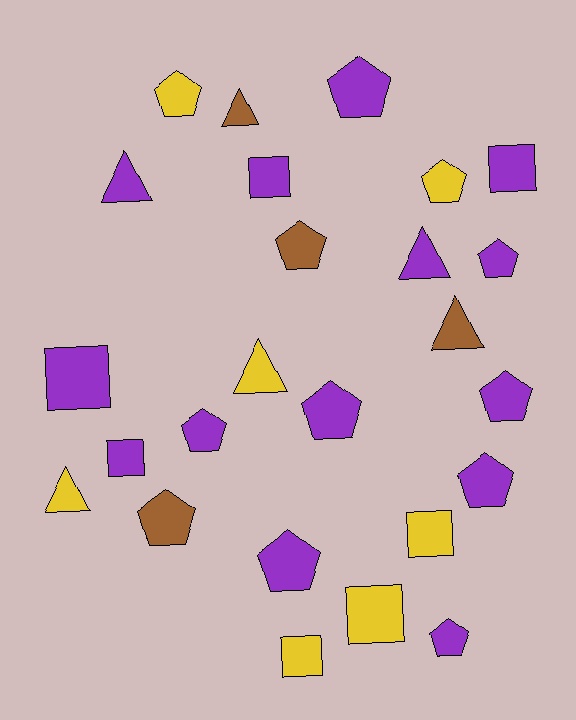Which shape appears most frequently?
Pentagon, with 12 objects.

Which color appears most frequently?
Purple, with 14 objects.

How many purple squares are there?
There are 4 purple squares.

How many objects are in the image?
There are 25 objects.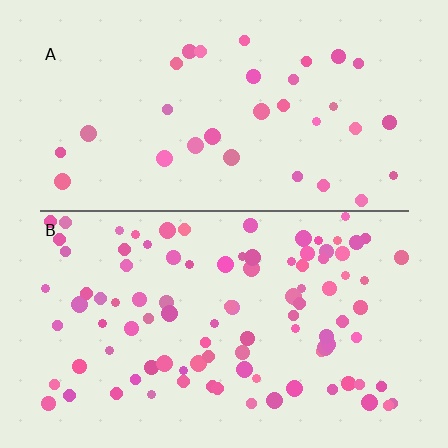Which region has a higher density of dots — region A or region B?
B (the bottom).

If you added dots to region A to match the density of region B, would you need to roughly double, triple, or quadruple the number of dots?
Approximately triple.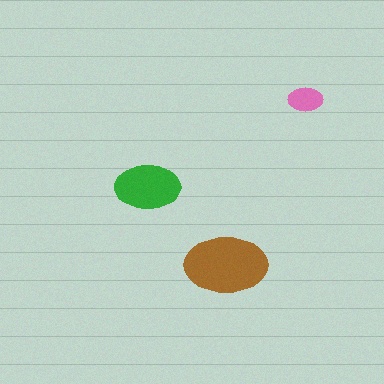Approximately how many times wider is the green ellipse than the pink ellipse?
About 2 times wider.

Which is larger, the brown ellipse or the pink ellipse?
The brown one.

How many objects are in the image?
There are 3 objects in the image.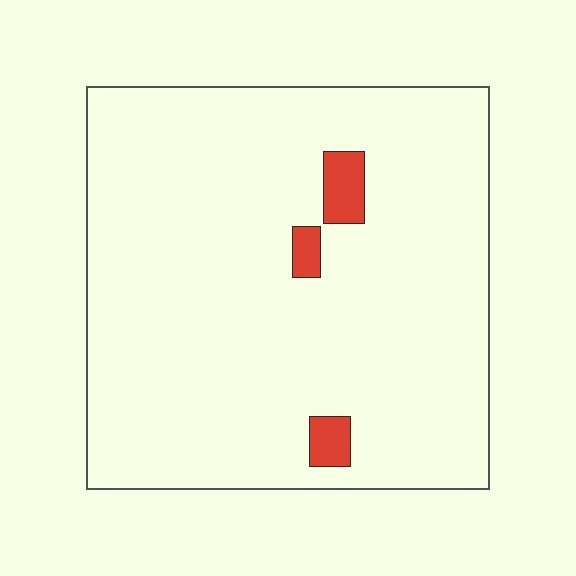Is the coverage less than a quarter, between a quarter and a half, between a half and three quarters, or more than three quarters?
Less than a quarter.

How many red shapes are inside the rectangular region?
3.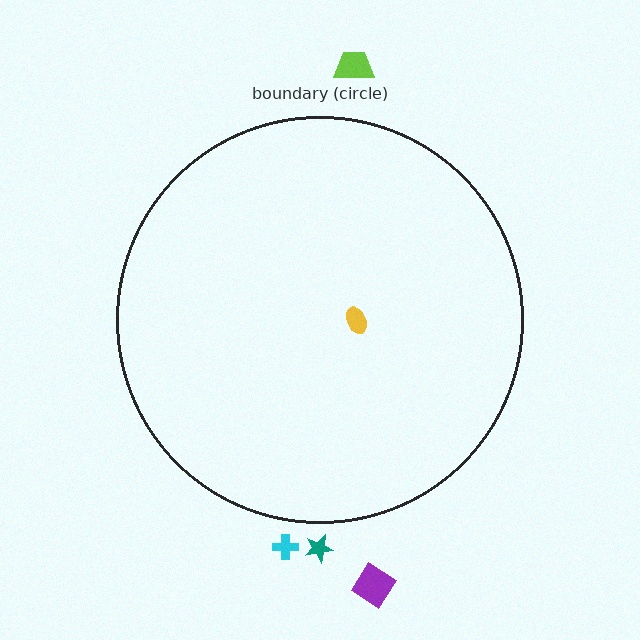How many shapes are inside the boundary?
1 inside, 4 outside.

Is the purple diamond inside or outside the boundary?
Outside.